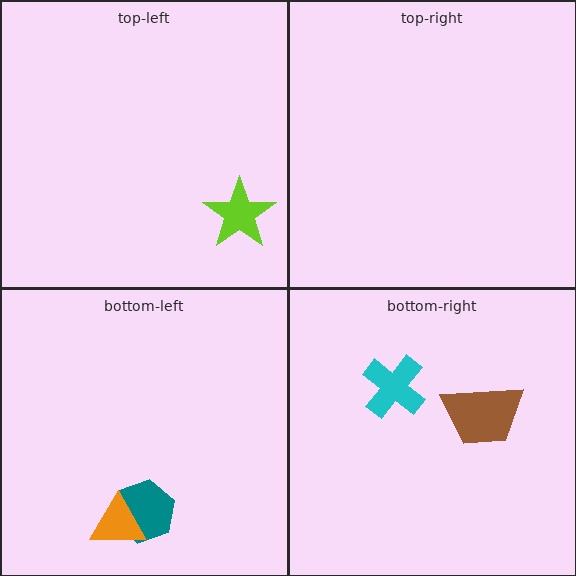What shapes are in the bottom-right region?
The cyan cross, the brown trapezoid.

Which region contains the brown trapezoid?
The bottom-right region.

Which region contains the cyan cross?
The bottom-right region.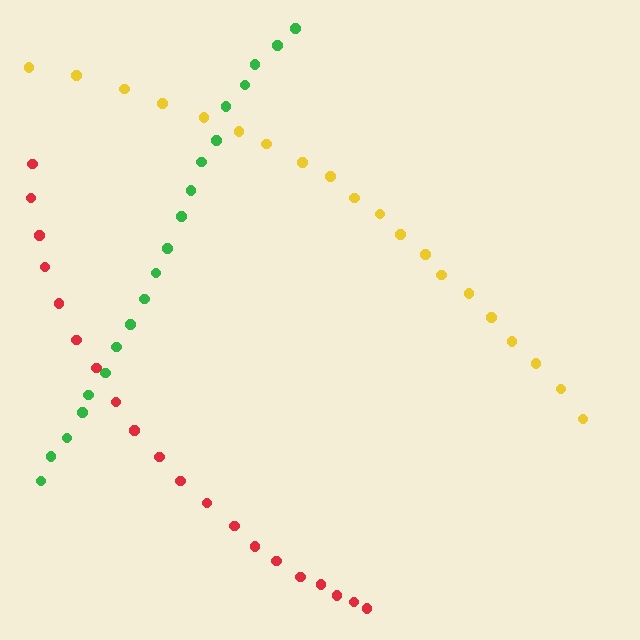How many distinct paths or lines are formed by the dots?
There are 3 distinct paths.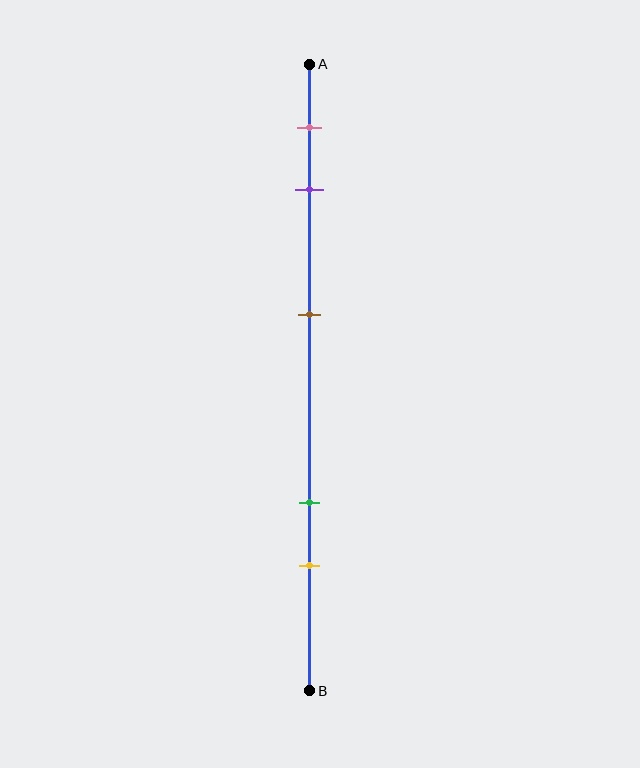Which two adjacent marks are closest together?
The pink and purple marks are the closest adjacent pair.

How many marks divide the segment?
There are 5 marks dividing the segment.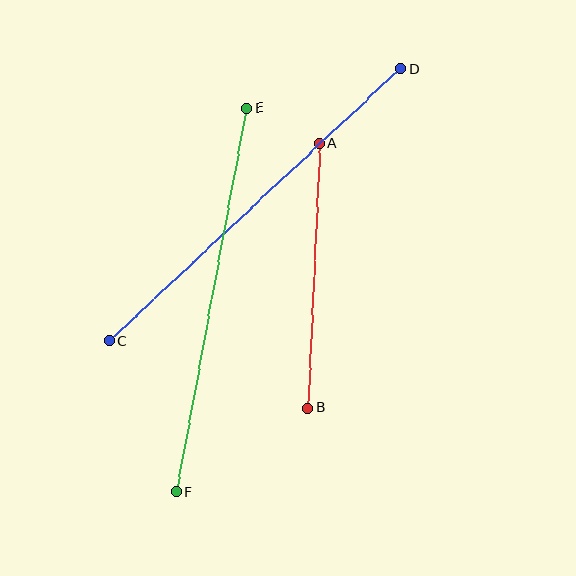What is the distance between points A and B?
The distance is approximately 265 pixels.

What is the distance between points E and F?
The distance is approximately 390 pixels.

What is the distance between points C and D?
The distance is approximately 399 pixels.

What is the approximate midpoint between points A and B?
The midpoint is at approximately (314, 276) pixels.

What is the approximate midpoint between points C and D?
The midpoint is at approximately (255, 205) pixels.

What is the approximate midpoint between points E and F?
The midpoint is at approximately (211, 300) pixels.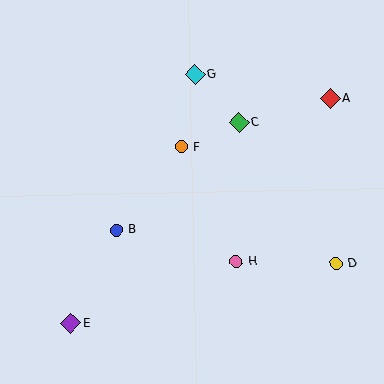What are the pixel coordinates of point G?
Point G is at (195, 74).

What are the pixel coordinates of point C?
Point C is at (239, 122).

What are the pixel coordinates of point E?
Point E is at (71, 324).